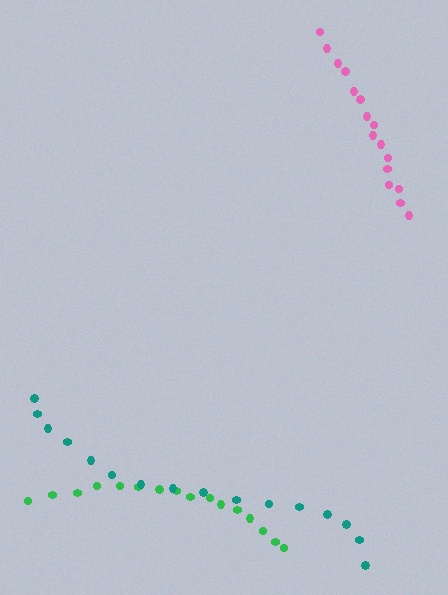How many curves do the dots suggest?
There are 3 distinct paths.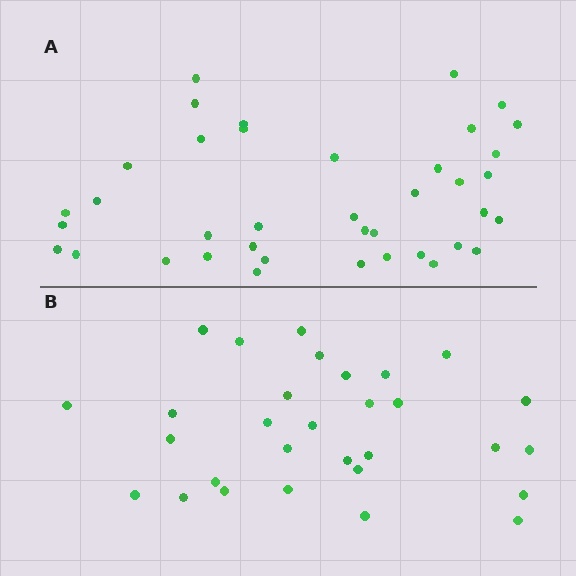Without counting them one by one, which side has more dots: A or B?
Region A (the top region) has more dots.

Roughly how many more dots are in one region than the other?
Region A has roughly 8 or so more dots than region B.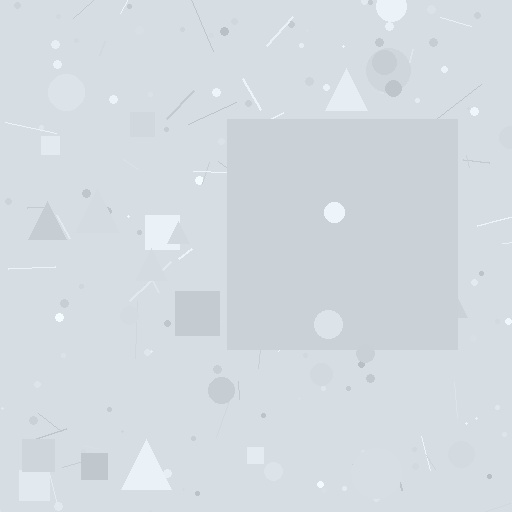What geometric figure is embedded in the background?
A square is embedded in the background.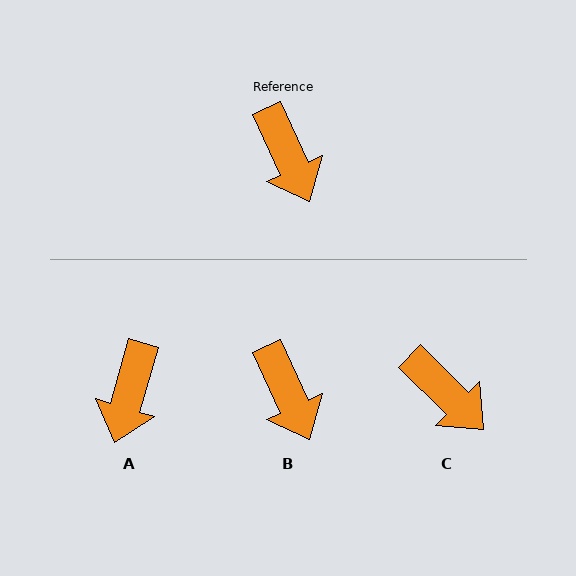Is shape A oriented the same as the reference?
No, it is off by about 41 degrees.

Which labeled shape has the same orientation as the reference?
B.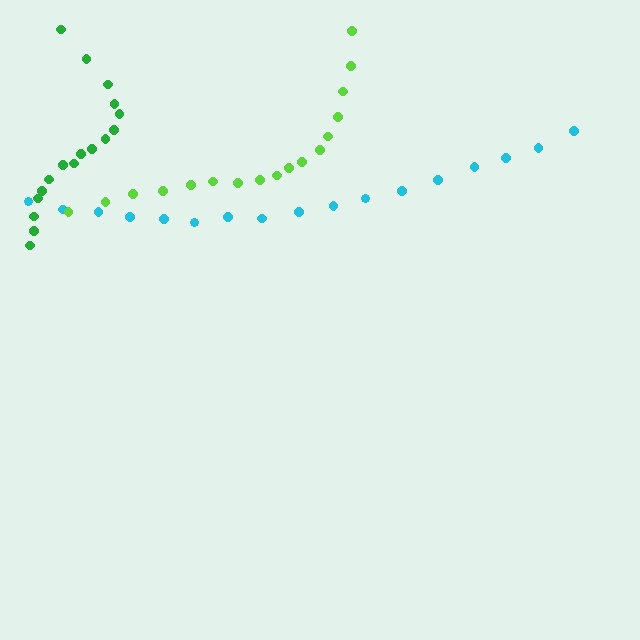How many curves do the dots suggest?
There are 3 distinct paths.